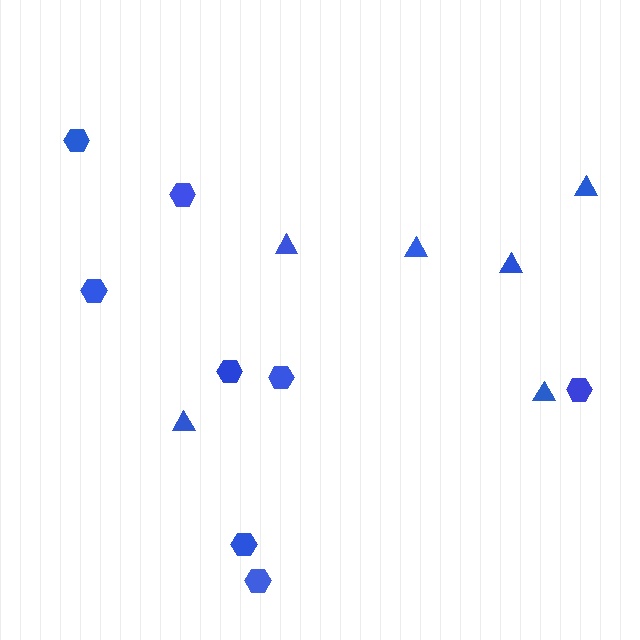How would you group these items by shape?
There are 2 groups: one group of triangles (6) and one group of hexagons (8).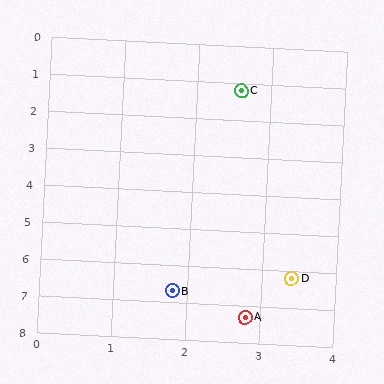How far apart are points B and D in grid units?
Points B and D are about 1.7 grid units apart.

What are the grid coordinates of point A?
Point A is at approximately (2.8, 7.3).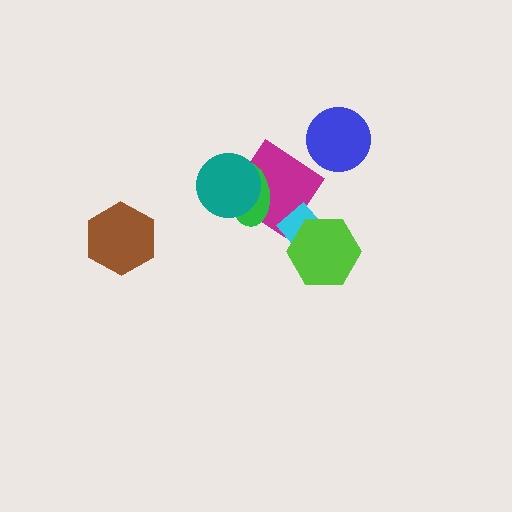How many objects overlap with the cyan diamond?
2 objects overlap with the cyan diamond.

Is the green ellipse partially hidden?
Yes, it is partially covered by another shape.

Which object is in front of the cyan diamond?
The lime hexagon is in front of the cyan diamond.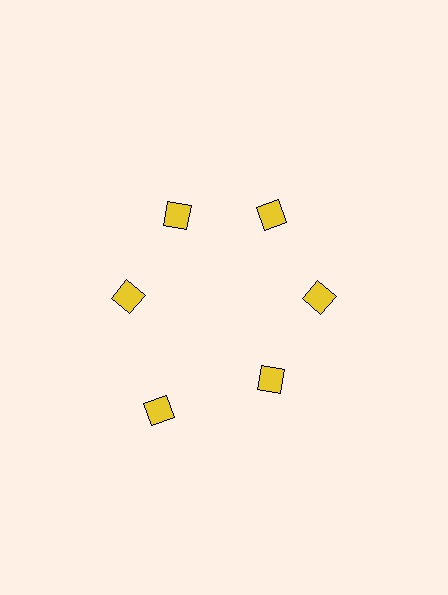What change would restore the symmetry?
The symmetry would be restored by moving it inward, back onto the ring so that all 6 diamonds sit at equal angles and equal distance from the center.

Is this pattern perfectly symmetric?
No. The 6 yellow diamonds are arranged in a ring, but one element near the 7 o'clock position is pushed outward from the center, breaking the 6-fold rotational symmetry.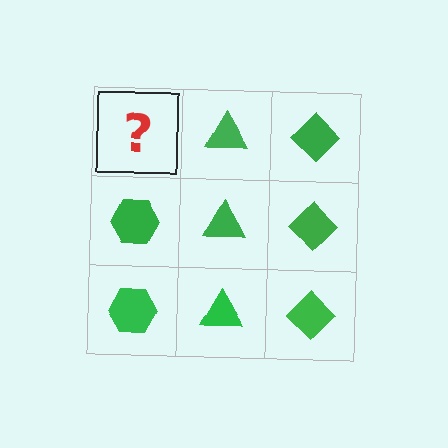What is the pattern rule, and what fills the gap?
The rule is that each column has a consistent shape. The gap should be filled with a green hexagon.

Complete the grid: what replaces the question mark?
The question mark should be replaced with a green hexagon.